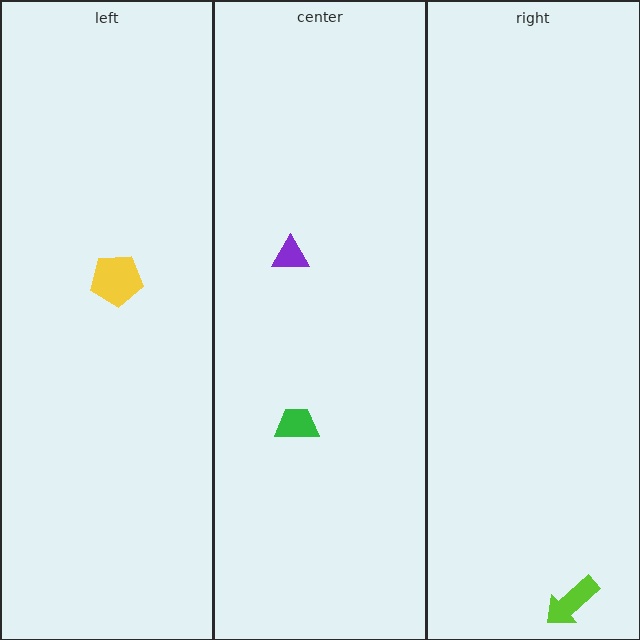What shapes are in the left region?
The yellow pentagon.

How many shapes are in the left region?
1.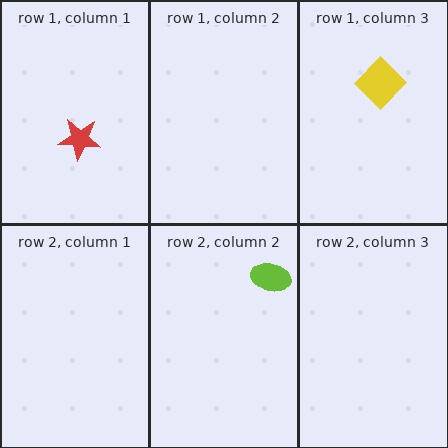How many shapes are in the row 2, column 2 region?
1.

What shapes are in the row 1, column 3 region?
The yellow diamond.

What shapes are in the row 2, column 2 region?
The lime ellipse.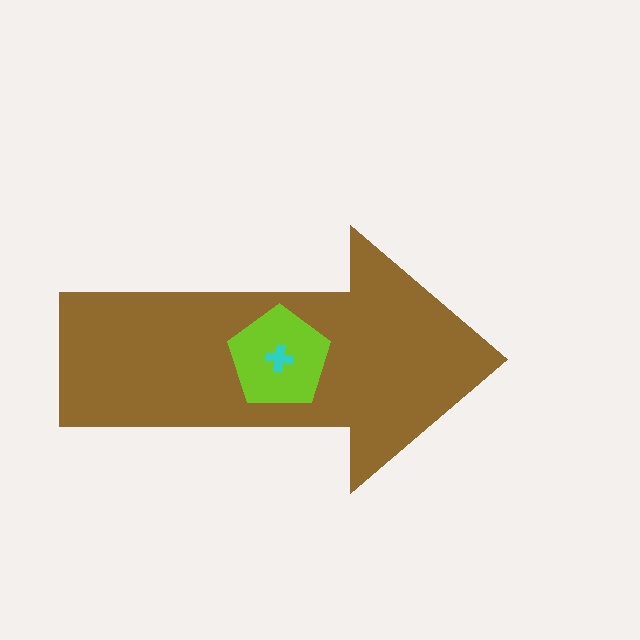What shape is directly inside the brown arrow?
The lime pentagon.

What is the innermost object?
The cyan cross.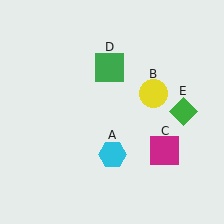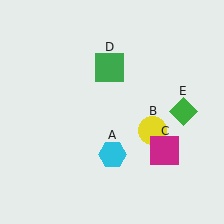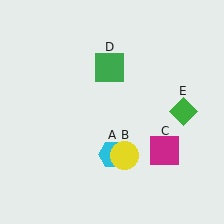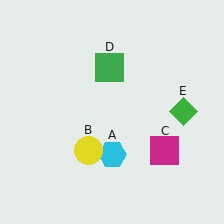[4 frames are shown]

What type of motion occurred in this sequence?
The yellow circle (object B) rotated clockwise around the center of the scene.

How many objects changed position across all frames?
1 object changed position: yellow circle (object B).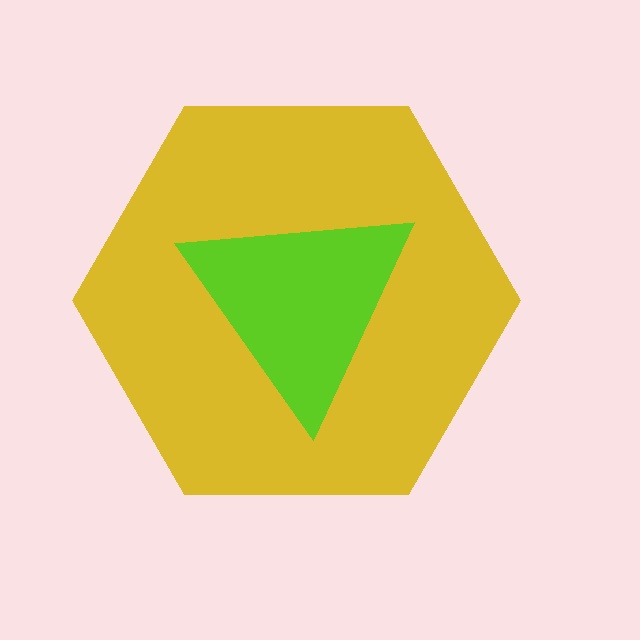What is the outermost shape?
The yellow hexagon.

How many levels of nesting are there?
2.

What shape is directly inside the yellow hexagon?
The lime triangle.